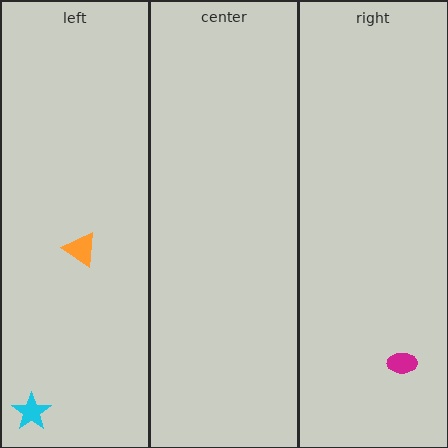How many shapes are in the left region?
2.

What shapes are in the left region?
The cyan star, the orange triangle.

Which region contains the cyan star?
The left region.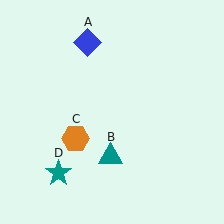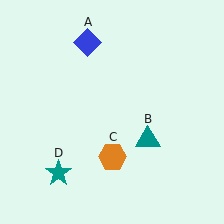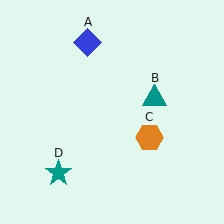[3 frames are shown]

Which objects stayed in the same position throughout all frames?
Blue diamond (object A) and teal star (object D) remained stationary.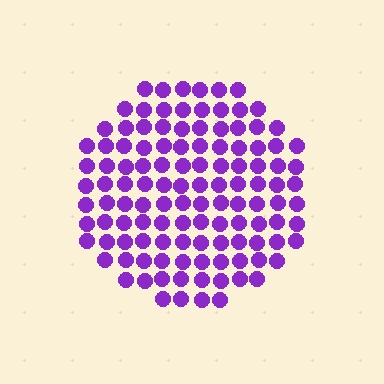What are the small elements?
The small elements are circles.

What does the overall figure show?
The overall figure shows a circle.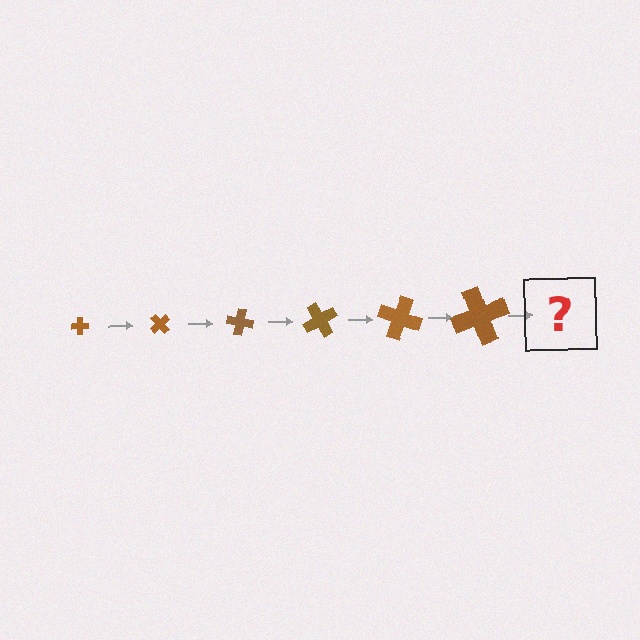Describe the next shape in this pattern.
It should be a cross, larger than the previous one and rotated 300 degrees from the start.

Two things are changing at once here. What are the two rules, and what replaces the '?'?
The two rules are that the cross grows larger each step and it rotates 50 degrees each step. The '?' should be a cross, larger than the previous one and rotated 300 degrees from the start.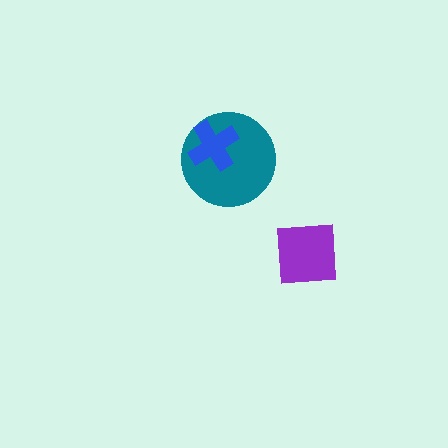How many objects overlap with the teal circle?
1 object overlaps with the teal circle.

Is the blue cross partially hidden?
No, no other shape covers it.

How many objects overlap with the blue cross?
1 object overlaps with the blue cross.